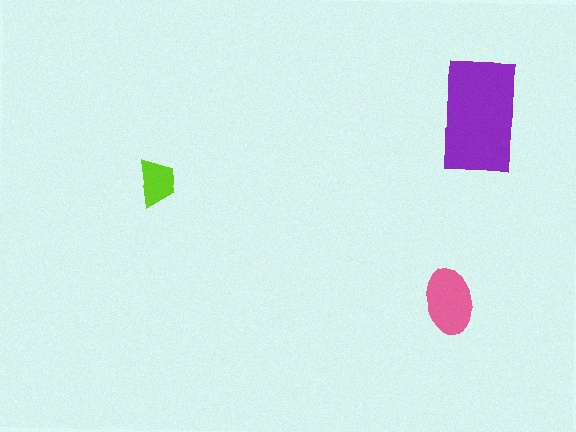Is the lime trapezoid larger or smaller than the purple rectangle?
Smaller.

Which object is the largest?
The purple rectangle.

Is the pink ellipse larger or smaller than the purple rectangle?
Smaller.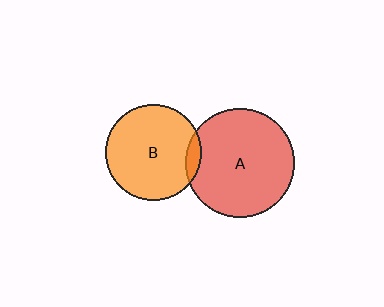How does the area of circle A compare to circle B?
Approximately 1.3 times.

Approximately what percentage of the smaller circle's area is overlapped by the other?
Approximately 10%.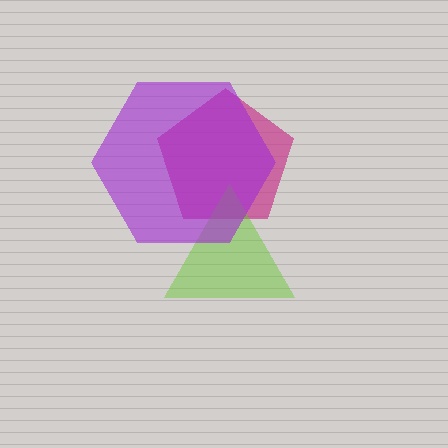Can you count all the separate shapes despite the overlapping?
Yes, there are 3 separate shapes.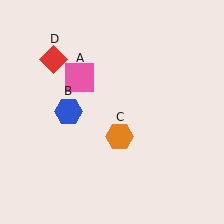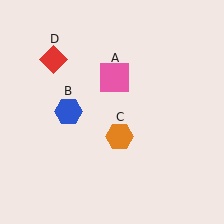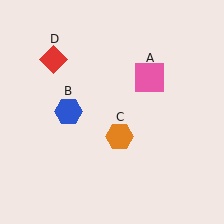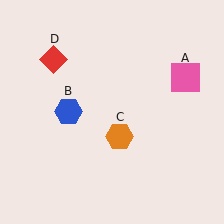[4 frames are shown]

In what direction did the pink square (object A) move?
The pink square (object A) moved right.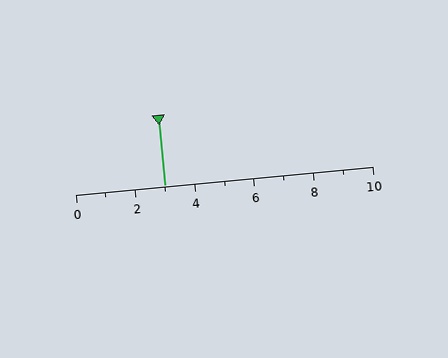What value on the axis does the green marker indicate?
The marker indicates approximately 3.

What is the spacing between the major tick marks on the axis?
The major ticks are spaced 2 apart.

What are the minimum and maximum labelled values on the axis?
The axis runs from 0 to 10.